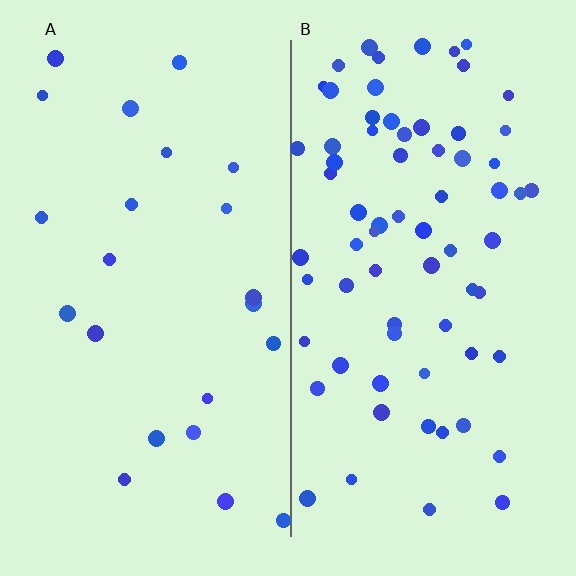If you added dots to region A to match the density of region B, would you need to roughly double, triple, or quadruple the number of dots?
Approximately triple.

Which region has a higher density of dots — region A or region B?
B (the right).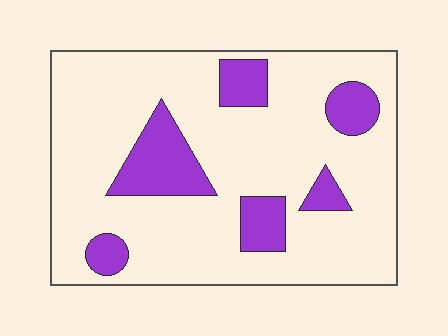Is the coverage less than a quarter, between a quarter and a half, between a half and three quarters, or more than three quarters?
Less than a quarter.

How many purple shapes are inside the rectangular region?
6.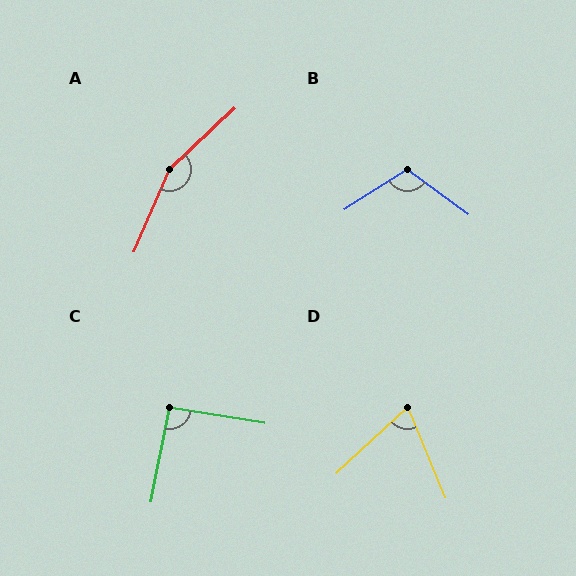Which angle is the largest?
A, at approximately 157 degrees.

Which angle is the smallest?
D, at approximately 70 degrees.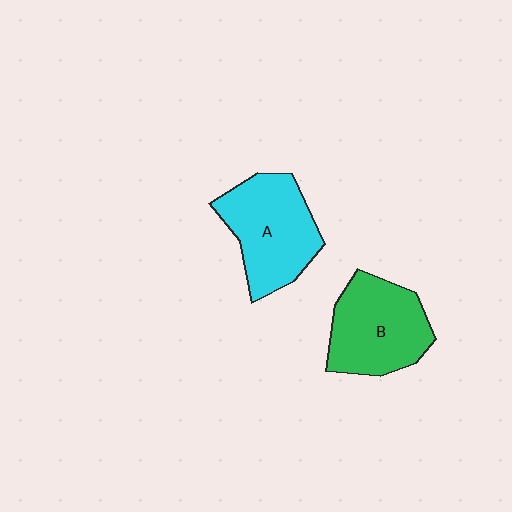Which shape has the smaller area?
Shape B (green).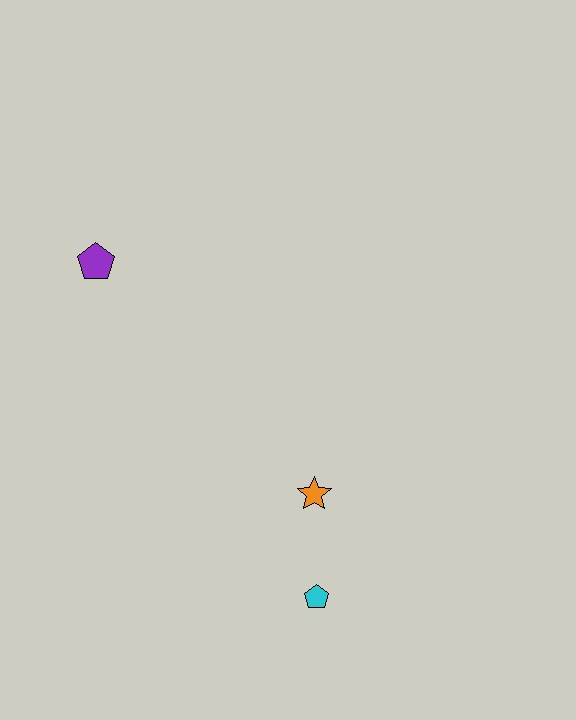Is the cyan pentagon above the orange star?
No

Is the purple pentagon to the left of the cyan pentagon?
Yes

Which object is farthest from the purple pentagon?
The cyan pentagon is farthest from the purple pentagon.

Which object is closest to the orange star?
The cyan pentagon is closest to the orange star.